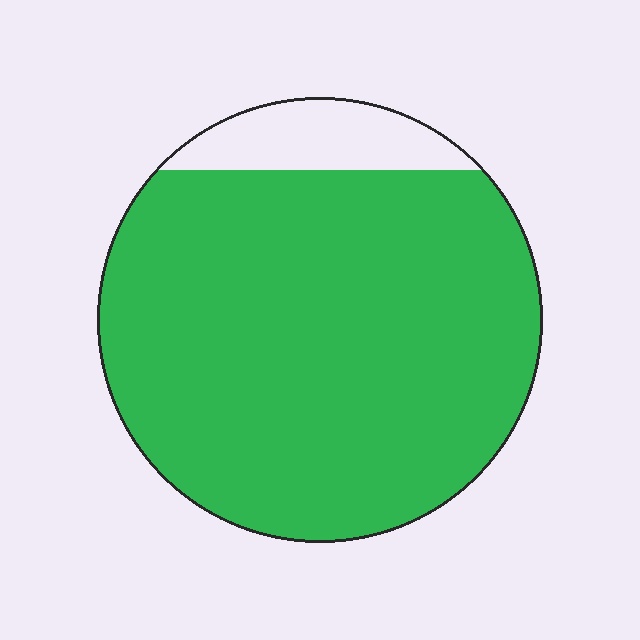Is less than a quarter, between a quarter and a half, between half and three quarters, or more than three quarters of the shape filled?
More than three quarters.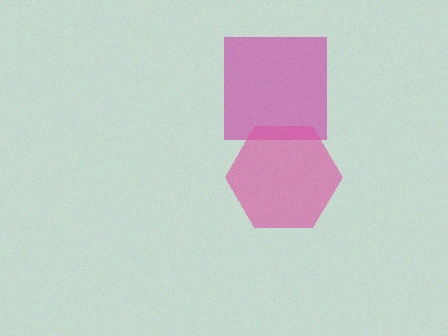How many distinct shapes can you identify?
There are 2 distinct shapes: a magenta square, a pink hexagon.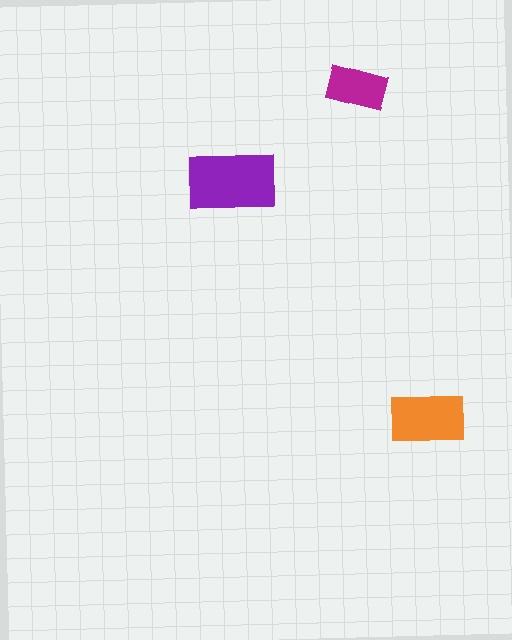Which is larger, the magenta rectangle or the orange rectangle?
The orange one.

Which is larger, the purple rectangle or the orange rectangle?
The purple one.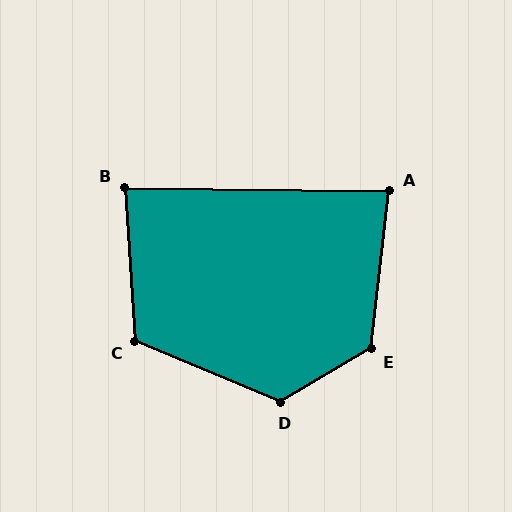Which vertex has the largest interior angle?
D, at approximately 127 degrees.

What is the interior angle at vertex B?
Approximately 85 degrees (approximately right).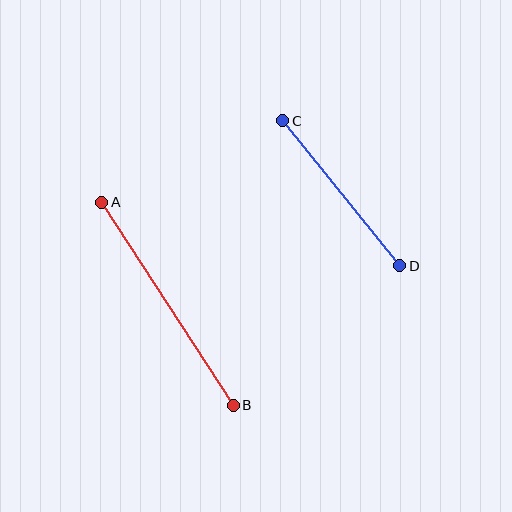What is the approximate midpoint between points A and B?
The midpoint is at approximately (168, 304) pixels.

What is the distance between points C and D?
The distance is approximately 186 pixels.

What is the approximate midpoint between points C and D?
The midpoint is at approximately (341, 193) pixels.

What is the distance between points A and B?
The distance is approximately 242 pixels.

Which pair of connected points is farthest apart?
Points A and B are farthest apart.